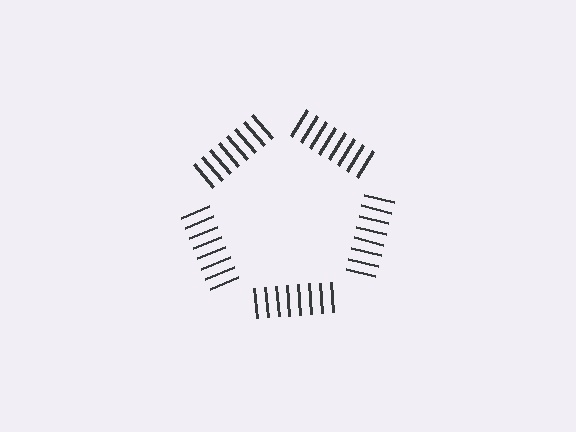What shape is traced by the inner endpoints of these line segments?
An illusory pentagon — the line segments terminate on its edges but no continuous stroke is drawn.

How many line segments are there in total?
40 — 8 along each of the 5 edges.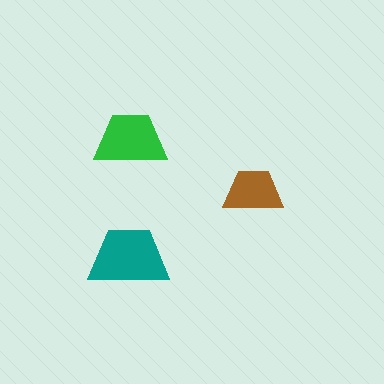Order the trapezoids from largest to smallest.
the teal one, the green one, the brown one.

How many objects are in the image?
There are 3 objects in the image.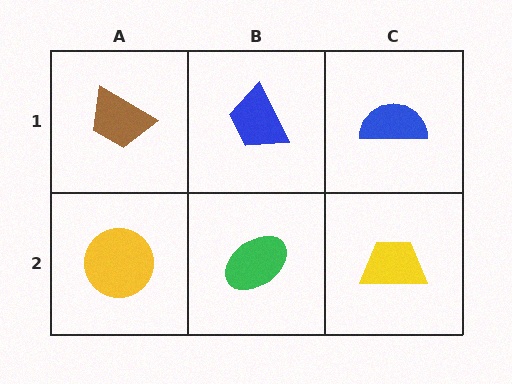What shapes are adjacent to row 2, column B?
A blue trapezoid (row 1, column B), a yellow circle (row 2, column A), a yellow trapezoid (row 2, column C).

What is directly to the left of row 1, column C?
A blue trapezoid.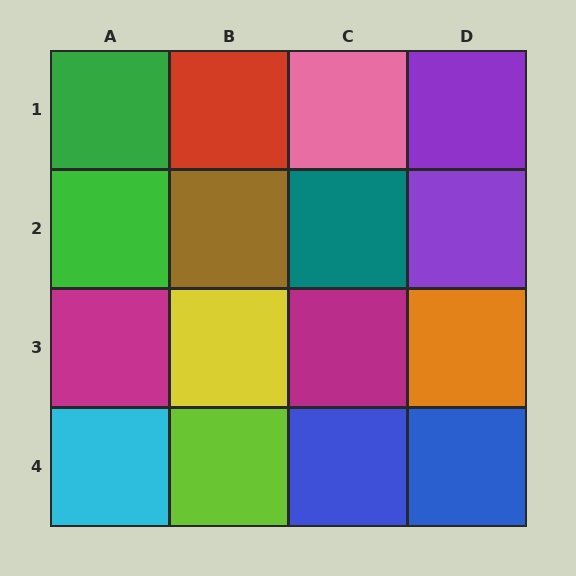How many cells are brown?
1 cell is brown.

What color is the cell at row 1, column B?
Red.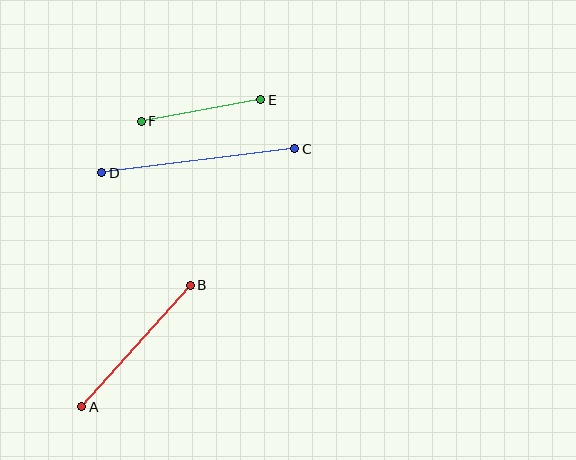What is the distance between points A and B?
The distance is approximately 163 pixels.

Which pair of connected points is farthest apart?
Points C and D are farthest apart.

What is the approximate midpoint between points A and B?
The midpoint is at approximately (136, 346) pixels.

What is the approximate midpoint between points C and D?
The midpoint is at approximately (198, 161) pixels.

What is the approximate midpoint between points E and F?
The midpoint is at approximately (201, 111) pixels.